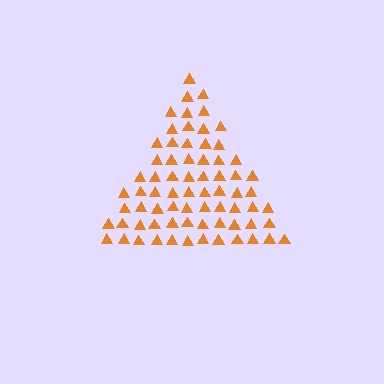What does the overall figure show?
The overall figure shows a triangle.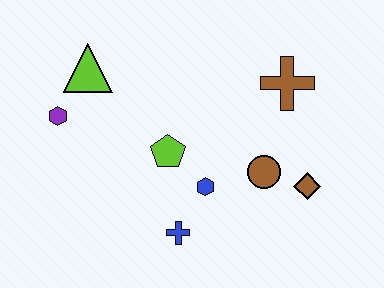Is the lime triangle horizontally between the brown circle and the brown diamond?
No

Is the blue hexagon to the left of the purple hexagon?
No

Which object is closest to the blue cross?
The blue hexagon is closest to the blue cross.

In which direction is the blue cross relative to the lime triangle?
The blue cross is below the lime triangle.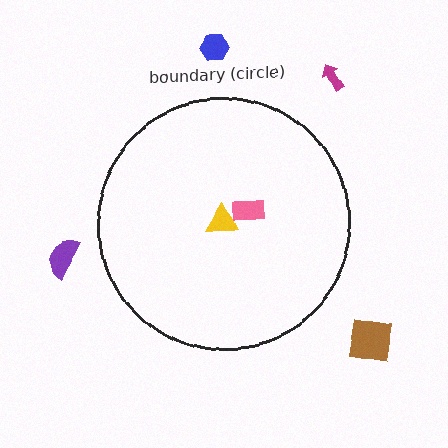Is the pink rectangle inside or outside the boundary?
Inside.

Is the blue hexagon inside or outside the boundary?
Outside.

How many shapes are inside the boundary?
2 inside, 4 outside.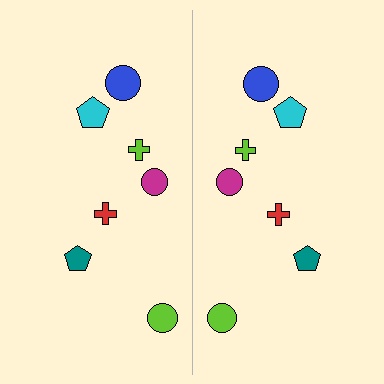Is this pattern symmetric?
Yes, this pattern has bilateral (reflection) symmetry.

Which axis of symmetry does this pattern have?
The pattern has a vertical axis of symmetry running through the center of the image.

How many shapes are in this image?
There are 14 shapes in this image.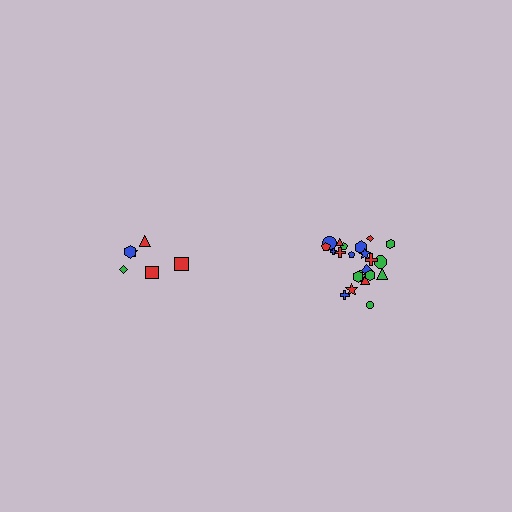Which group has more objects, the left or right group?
The right group.